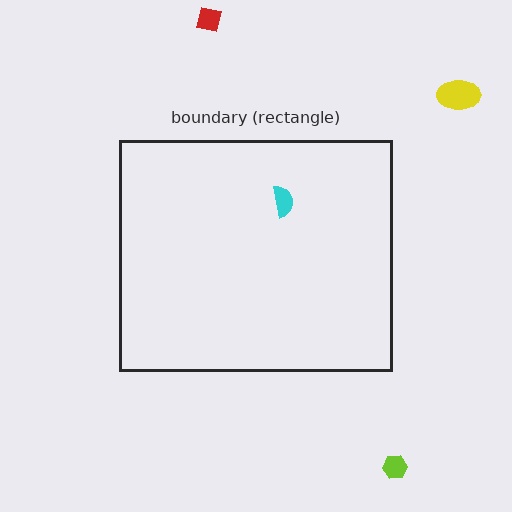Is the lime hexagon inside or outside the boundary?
Outside.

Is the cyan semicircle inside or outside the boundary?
Inside.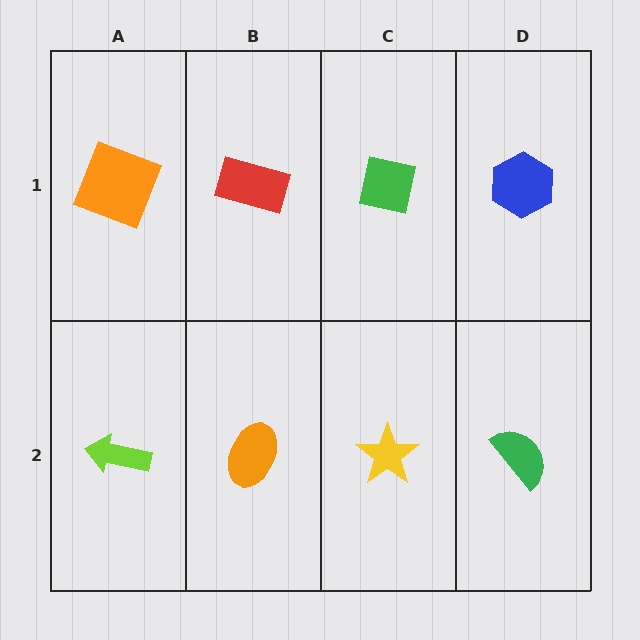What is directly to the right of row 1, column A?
A red rectangle.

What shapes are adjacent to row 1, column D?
A green semicircle (row 2, column D), a green square (row 1, column C).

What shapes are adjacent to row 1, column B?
An orange ellipse (row 2, column B), an orange square (row 1, column A), a green square (row 1, column C).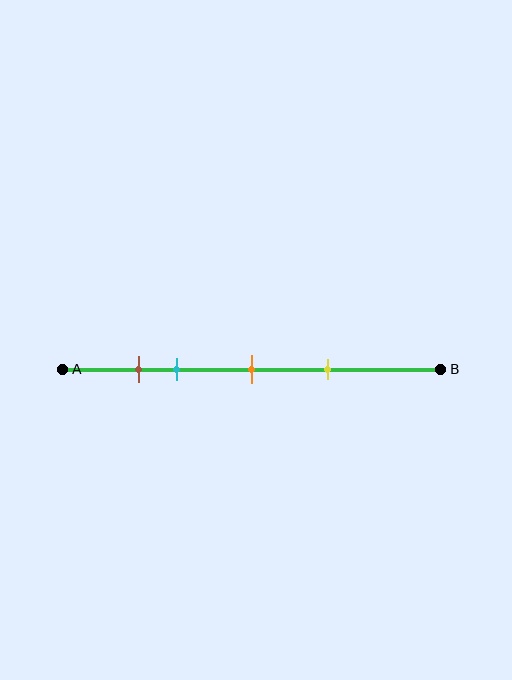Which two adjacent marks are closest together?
The brown and cyan marks are the closest adjacent pair.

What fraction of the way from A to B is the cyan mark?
The cyan mark is approximately 30% (0.3) of the way from A to B.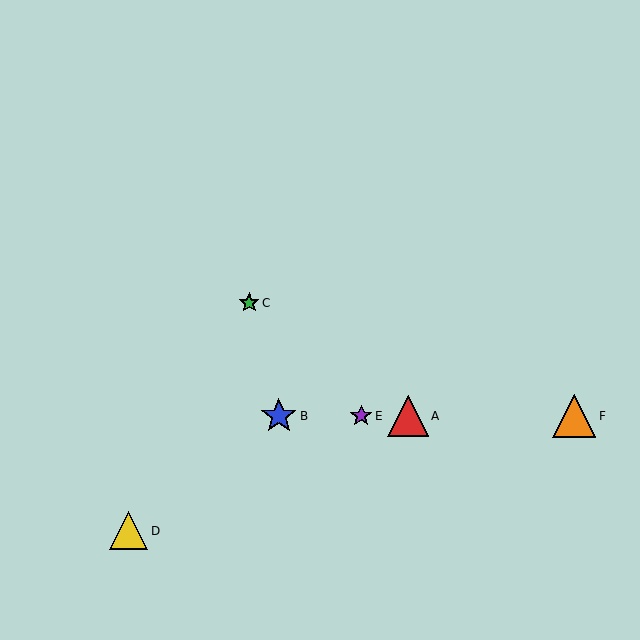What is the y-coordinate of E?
Object E is at y≈416.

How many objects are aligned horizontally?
4 objects (A, B, E, F) are aligned horizontally.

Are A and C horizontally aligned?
No, A is at y≈416 and C is at y≈303.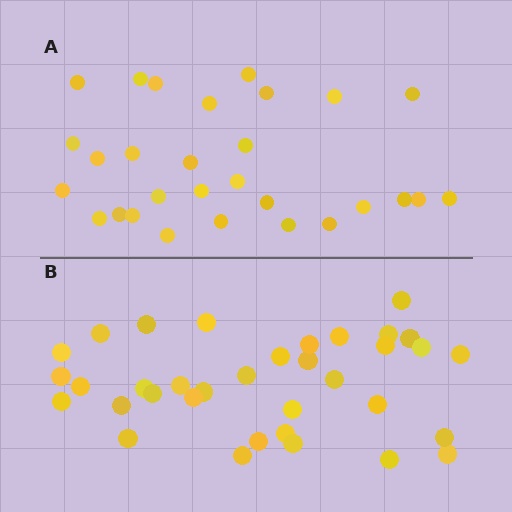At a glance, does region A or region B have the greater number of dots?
Region B (the bottom region) has more dots.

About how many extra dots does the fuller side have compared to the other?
Region B has about 6 more dots than region A.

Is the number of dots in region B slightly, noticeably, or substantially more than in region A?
Region B has only slightly more — the two regions are fairly close. The ratio is roughly 1.2 to 1.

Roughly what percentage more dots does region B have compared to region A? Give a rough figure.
About 20% more.